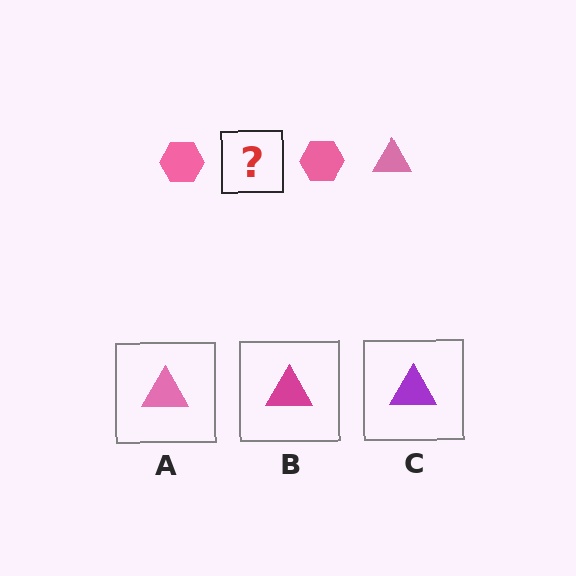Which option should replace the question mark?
Option A.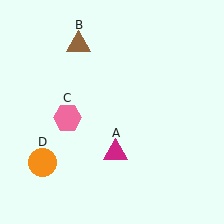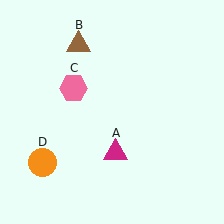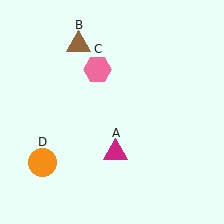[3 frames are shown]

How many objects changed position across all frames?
1 object changed position: pink hexagon (object C).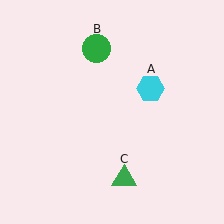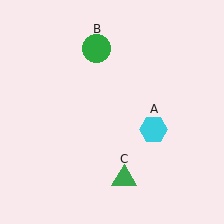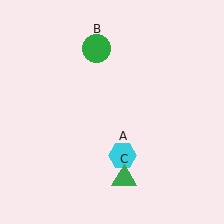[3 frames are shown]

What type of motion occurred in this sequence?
The cyan hexagon (object A) rotated clockwise around the center of the scene.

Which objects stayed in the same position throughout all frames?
Green circle (object B) and green triangle (object C) remained stationary.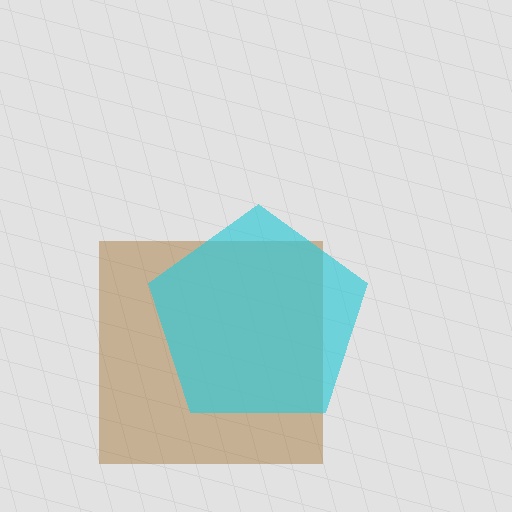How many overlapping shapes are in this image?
There are 2 overlapping shapes in the image.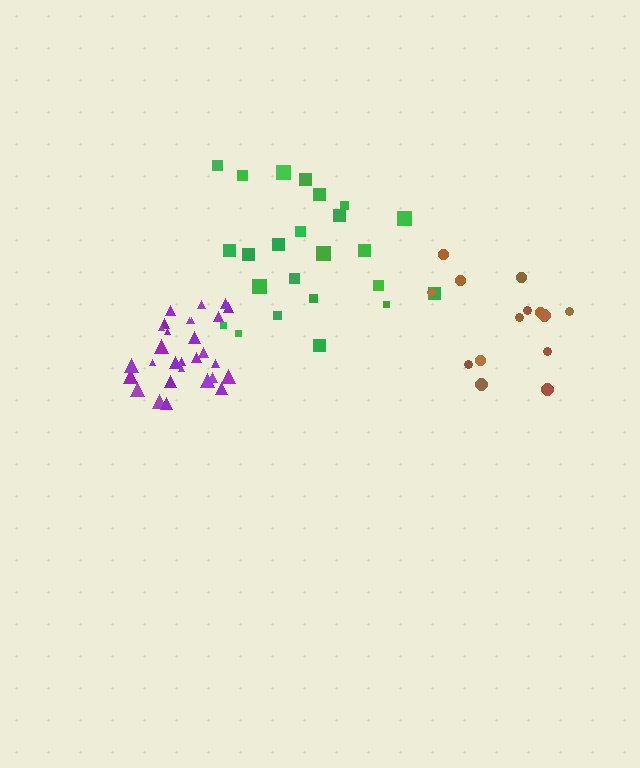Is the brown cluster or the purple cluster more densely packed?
Purple.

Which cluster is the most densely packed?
Purple.